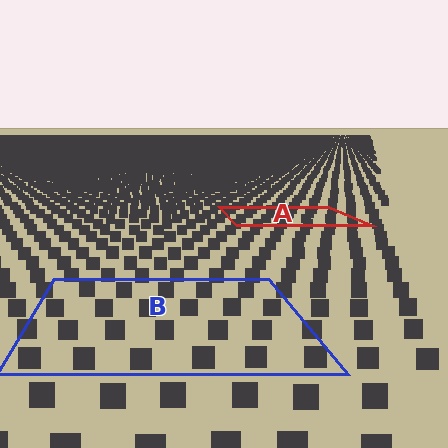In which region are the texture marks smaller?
The texture marks are smaller in region A, because it is farther away.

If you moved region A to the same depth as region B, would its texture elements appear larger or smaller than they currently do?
They would appear larger. At a closer depth, the same texture elements are projected at a bigger on-screen size.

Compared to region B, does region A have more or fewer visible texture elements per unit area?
Region A has more texture elements per unit area — they are packed more densely because it is farther away.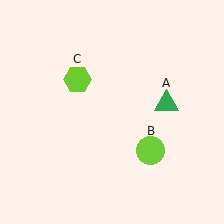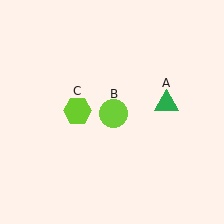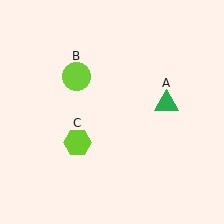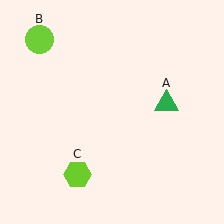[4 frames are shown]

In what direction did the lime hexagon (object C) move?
The lime hexagon (object C) moved down.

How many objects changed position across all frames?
2 objects changed position: lime circle (object B), lime hexagon (object C).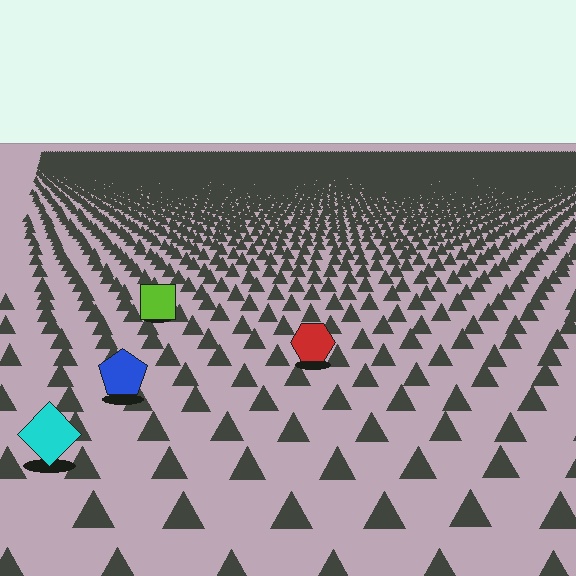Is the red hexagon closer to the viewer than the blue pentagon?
No. The blue pentagon is closer — you can tell from the texture gradient: the ground texture is coarser near it.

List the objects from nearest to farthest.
From nearest to farthest: the cyan diamond, the blue pentagon, the red hexagon, the lime square.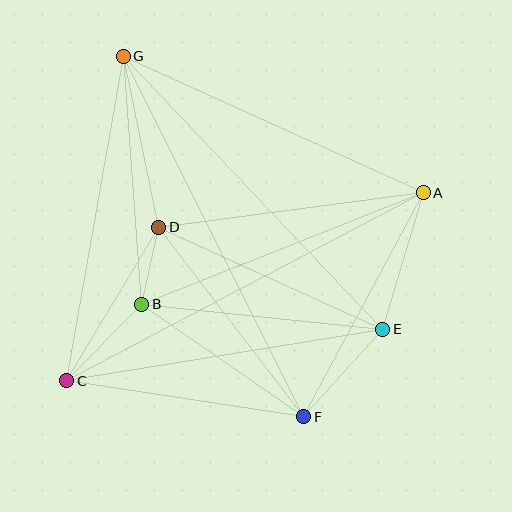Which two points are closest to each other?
Points B and D are closest to each other.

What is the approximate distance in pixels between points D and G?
The distance between D and G is approximately 175 pixels.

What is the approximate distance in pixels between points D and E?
The distance between D and E is approximately 246 pixels.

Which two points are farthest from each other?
Points F and G are farthest from each other.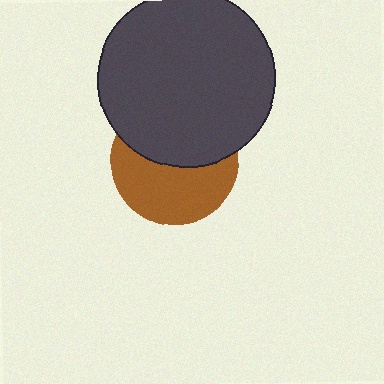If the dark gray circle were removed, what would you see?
You would see the complete brown circle.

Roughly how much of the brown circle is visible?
About half of it is visible (roughly 52%).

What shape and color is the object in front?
The object in front is a dark gray circle.